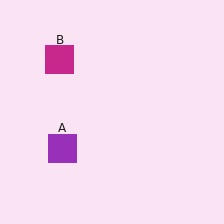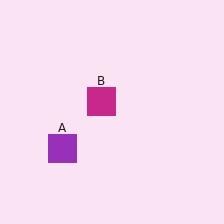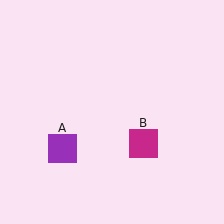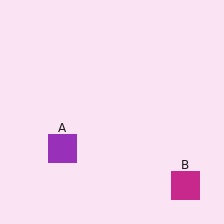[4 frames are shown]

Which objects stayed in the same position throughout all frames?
Purple square (object A) remained stationary.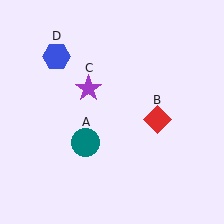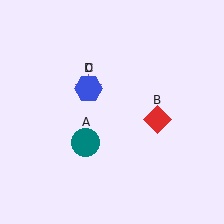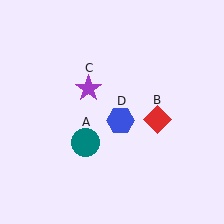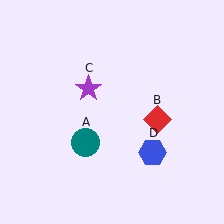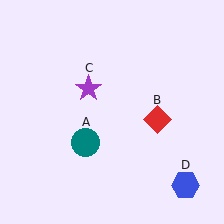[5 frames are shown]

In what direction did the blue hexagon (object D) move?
The blue hexagon (object D) moved down and to the right.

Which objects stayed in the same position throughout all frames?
Teal circle (object A) and red diamond (object B) and purple star (object C) remained stationary.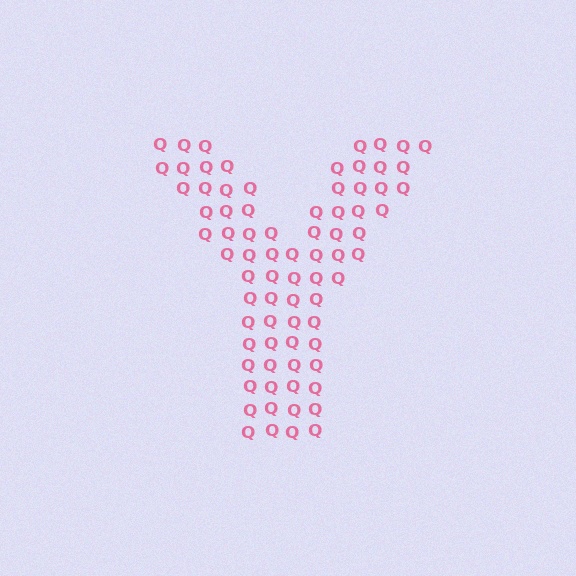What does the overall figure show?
The overall figure shows the letter Y.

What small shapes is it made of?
It is made of small letter Q's.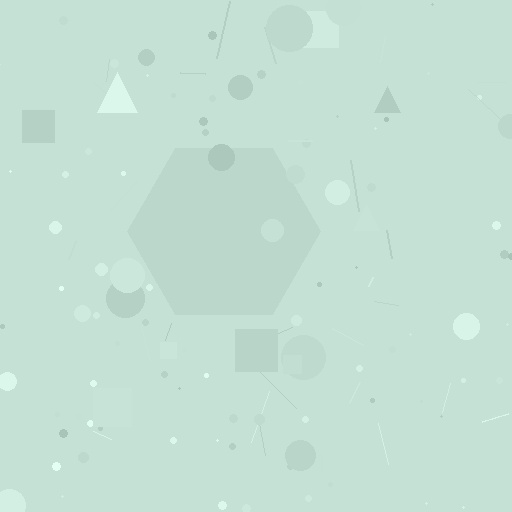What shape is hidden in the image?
A hexagon is hidden in the image.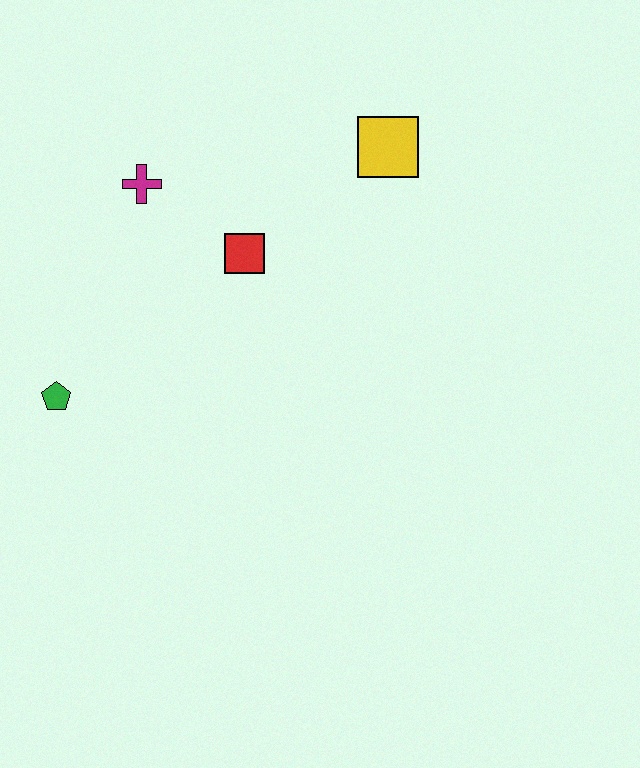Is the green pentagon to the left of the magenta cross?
Yes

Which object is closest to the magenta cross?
The red square is closest to the magenta cross.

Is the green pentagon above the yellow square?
No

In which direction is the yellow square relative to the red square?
The yellow square is to the right of the red square.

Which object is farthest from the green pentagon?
The yellow square is farthest from the green pentagon.